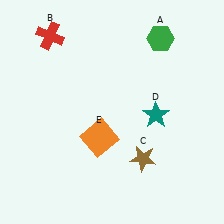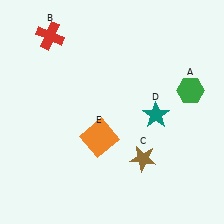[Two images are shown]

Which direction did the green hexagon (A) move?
The green hexagon (A) moved down.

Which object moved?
The green hexagon (A) moved down.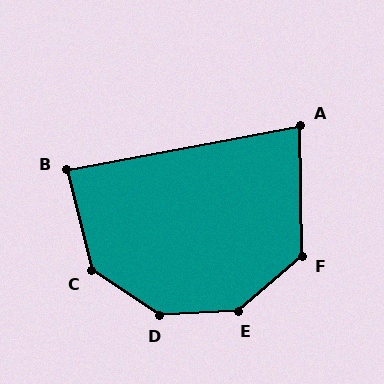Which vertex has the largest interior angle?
D, at approximately 143 degrees.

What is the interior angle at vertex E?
Approximately 143 degrees (obtuse).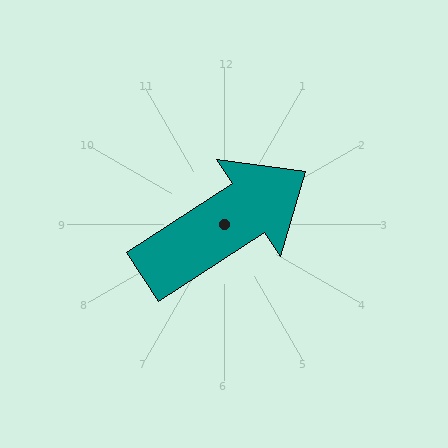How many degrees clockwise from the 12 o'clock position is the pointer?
Approximately 57 degrees.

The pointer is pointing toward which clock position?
Roughly 2 o'clock.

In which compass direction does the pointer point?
Northeast.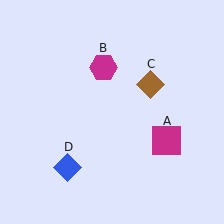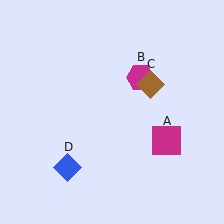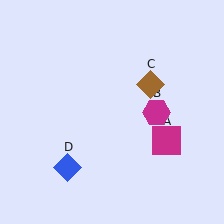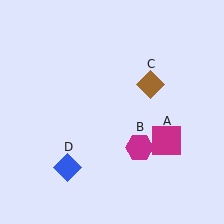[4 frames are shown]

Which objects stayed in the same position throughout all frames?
Magenta square (object A) and brown diamond (object C) and blue diamond (object D) remained stationary.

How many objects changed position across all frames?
1 object changed position: magenta hexagon (object B).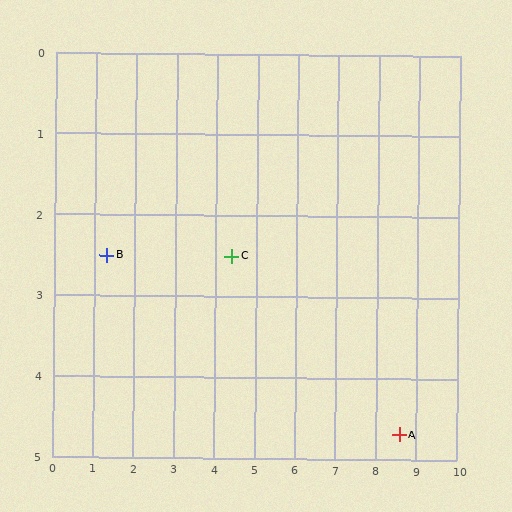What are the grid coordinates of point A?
Point A is at approximately (8.6, 4.7).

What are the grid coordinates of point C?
Point C is at approximately (4.4, 2.5).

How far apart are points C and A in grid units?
Points C and A are about 4.7 grid units apart.